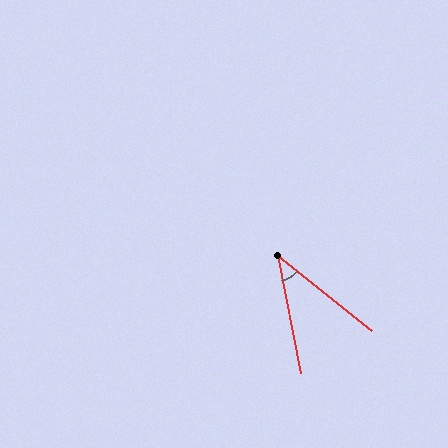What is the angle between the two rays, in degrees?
Approximately 41 degrees.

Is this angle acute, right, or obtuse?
It is acute.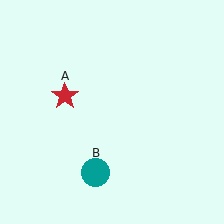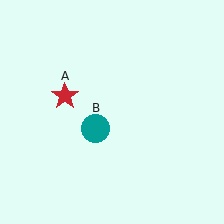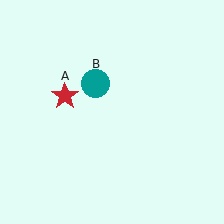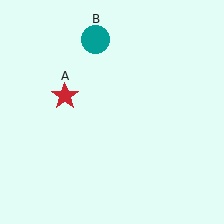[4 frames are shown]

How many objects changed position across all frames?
1 object changed position: teal circle (object B).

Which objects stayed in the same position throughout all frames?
Red star (object A) remained stationary.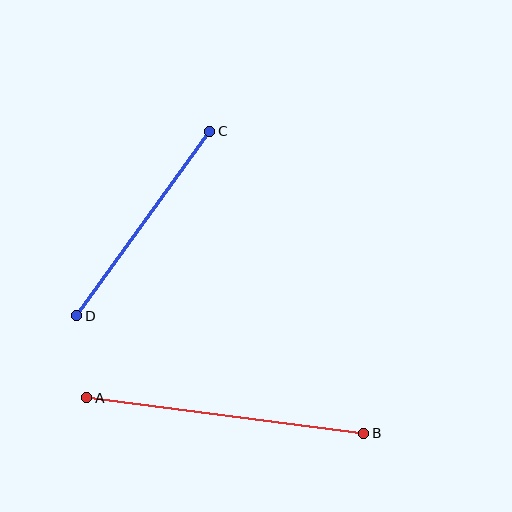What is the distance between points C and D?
The distance is approximately 227 pixels.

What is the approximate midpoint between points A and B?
The midpoint is at approximately (225, 416) pixels.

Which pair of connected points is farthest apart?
Points A and B are farthest apart.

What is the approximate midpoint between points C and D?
The midpoint is at approximately (143, 223) pixels.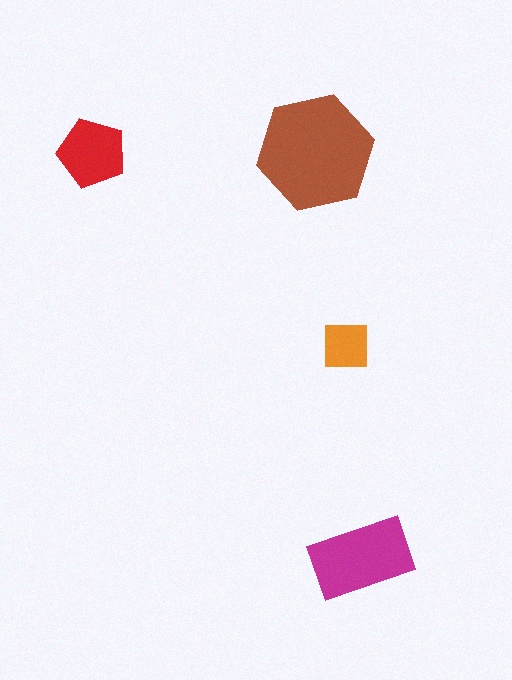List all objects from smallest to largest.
The orange square, the red pentagon, the magenta rectangle, the brown hexagon.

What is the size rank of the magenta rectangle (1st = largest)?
2nd.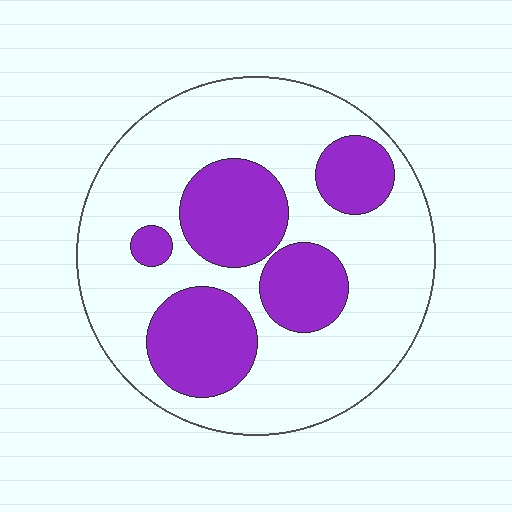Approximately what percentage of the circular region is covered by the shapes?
Approximately 30%.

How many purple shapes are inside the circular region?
5.